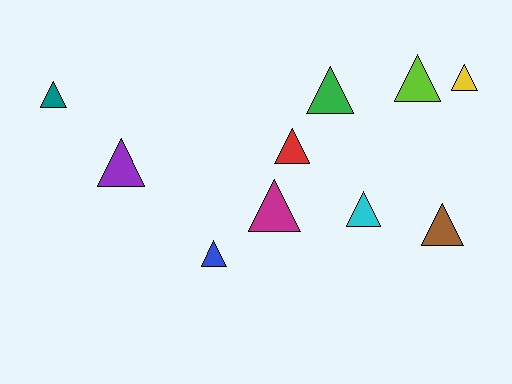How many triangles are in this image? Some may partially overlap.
There are 10 triangles.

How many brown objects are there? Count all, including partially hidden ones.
There is 1 brown object.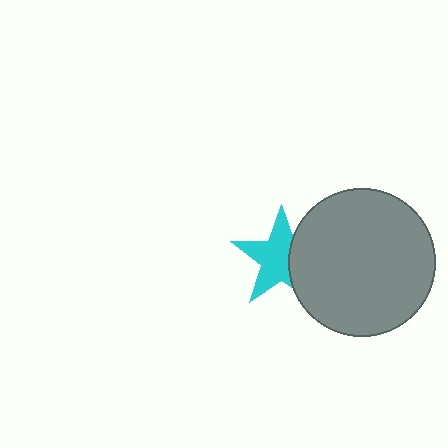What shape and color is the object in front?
The object in front is a gray circle.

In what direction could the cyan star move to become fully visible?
The cyan star could move left. That would shift it out from behind the gray circle entirely.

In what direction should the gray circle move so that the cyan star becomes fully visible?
The gray circle should move right. That is the shortest direction to clear the overlap and leave the cyan star fully visible.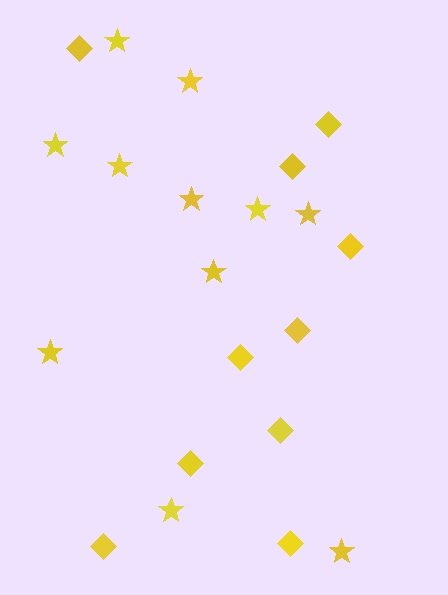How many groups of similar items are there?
There are 2 groups: one group of diamonds (10) and one group of stars (11).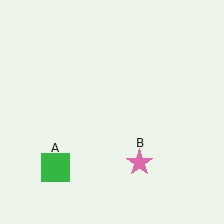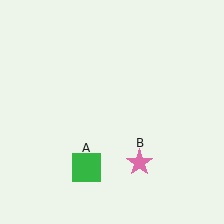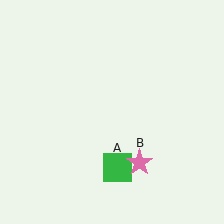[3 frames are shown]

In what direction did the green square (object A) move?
The green square (object A) moved right.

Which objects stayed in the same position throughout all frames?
Pink star (object B) remained stationary.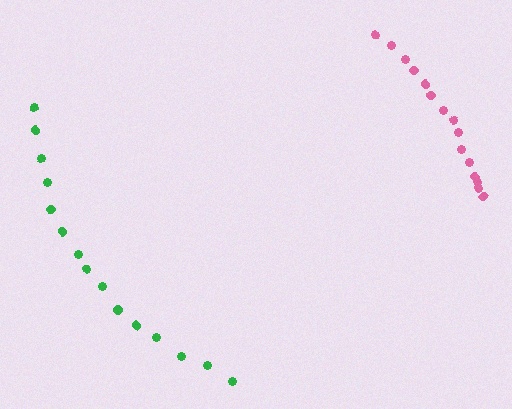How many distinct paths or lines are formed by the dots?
There are 2 distinct paths.